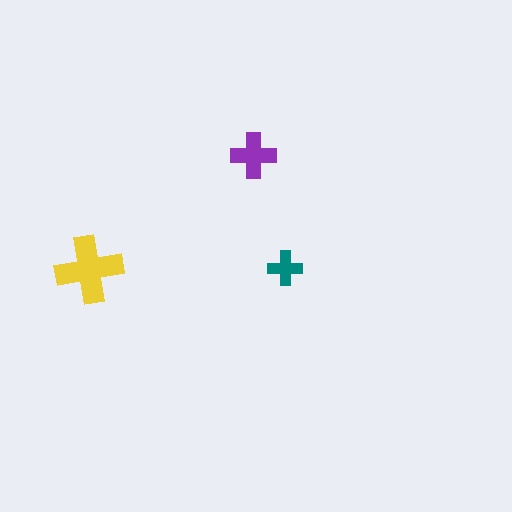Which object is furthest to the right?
The teal cross is rightmost.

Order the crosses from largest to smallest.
the yellow one, the purple one, the teal one.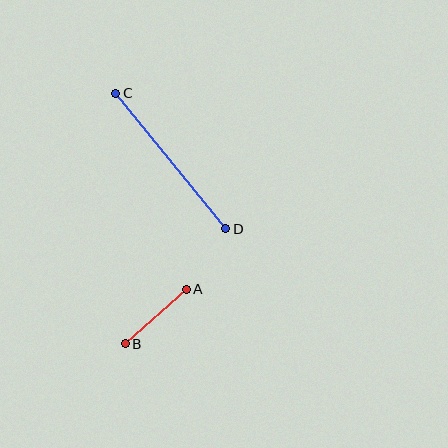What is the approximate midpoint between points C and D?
The midpoint is at approximately (171, 161) pixels.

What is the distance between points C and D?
The distance is approximately 174 pixels.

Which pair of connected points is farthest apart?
Points C and D are farthest apart.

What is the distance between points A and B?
The distance is approximately 82 pixels.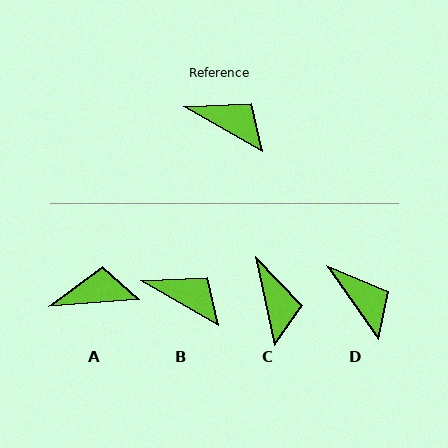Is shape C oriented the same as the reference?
No, it is off by about 48 degrees.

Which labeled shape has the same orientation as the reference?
B.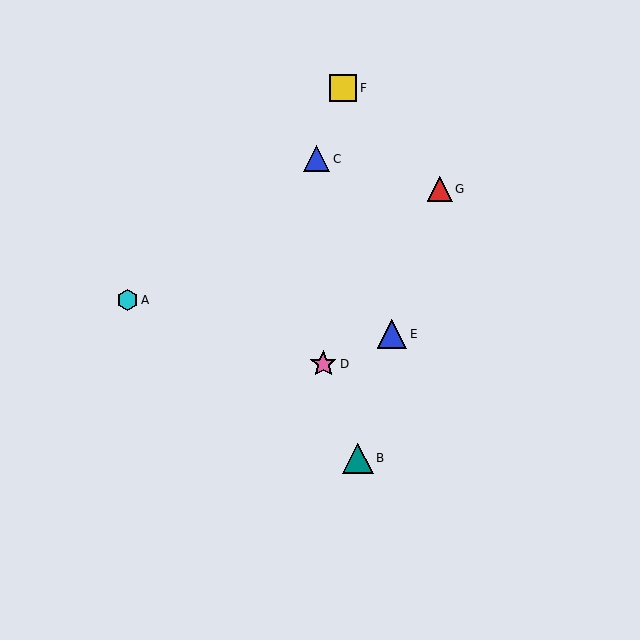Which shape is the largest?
The teal triangle (labeled B) is the largest.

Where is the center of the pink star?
The center of the pink star is at (323, 364).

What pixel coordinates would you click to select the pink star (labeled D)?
Click at (323, 364) to select the pink star D.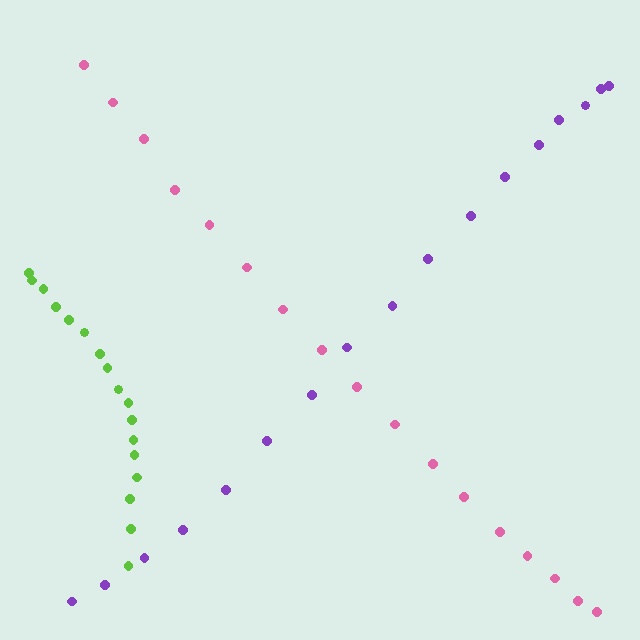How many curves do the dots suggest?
There are 3 distinct paths.